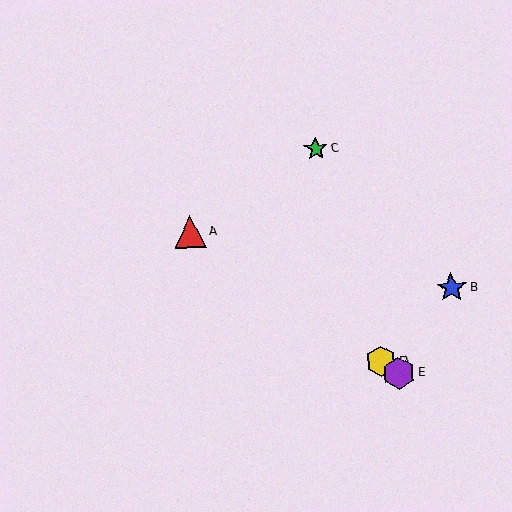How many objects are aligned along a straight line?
3 objects (A, D, E) are aligned along a straight line.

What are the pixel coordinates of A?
Object A is at (190, 232).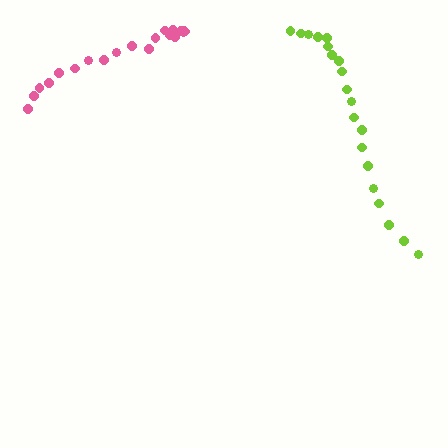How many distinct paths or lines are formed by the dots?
There are 2 distinct paths.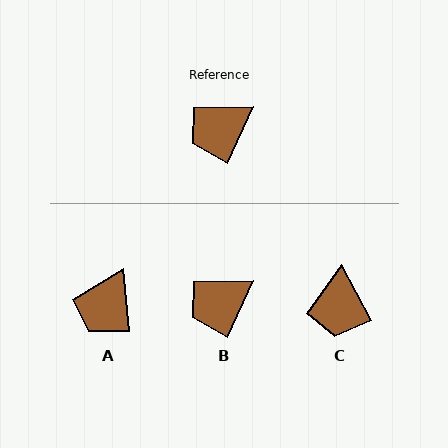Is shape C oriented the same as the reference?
No, it is off by about 53 degrees.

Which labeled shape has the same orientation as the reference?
B.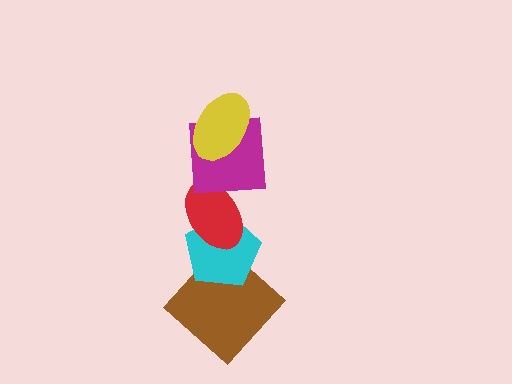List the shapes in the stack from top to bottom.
From top to bottom: the yellow ellipse, the magenta square, the red ellipse, the cyan pentagon, the brown diamond.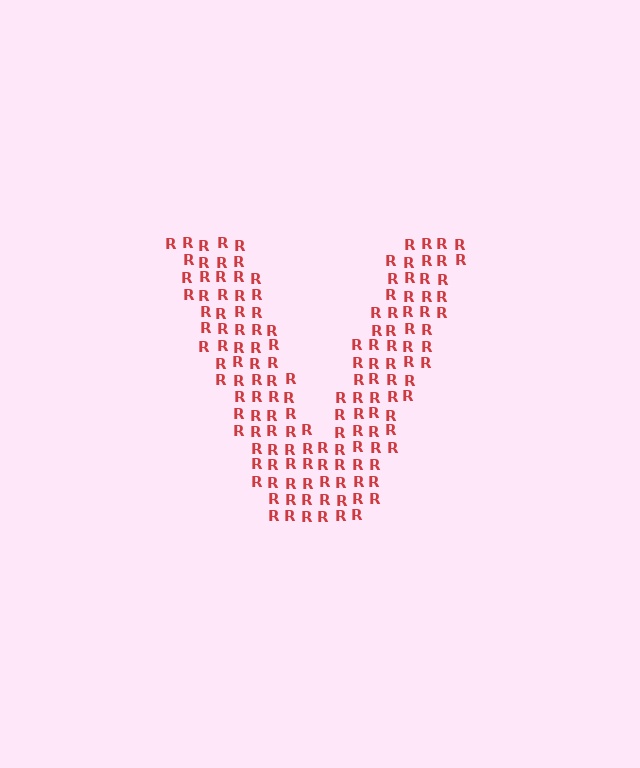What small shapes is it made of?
It is made of small letter R's.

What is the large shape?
The large shape is the letter V.